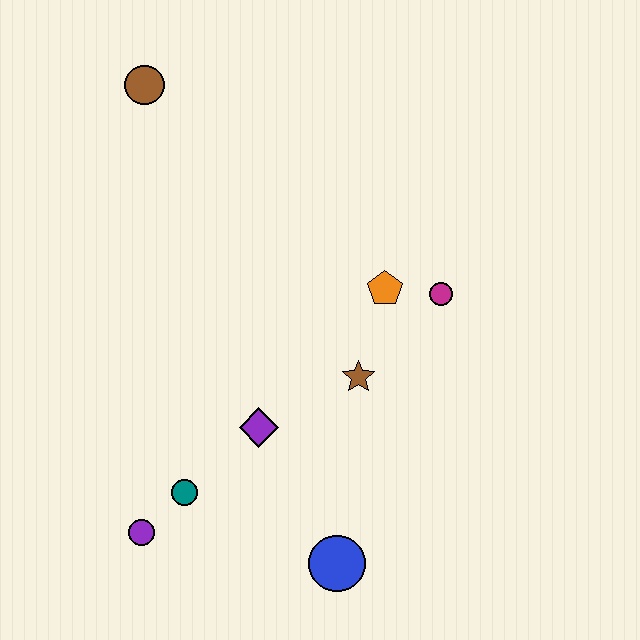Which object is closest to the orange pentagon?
The magenta circle is closest to the orange pentagon.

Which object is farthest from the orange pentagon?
The purple circle is farthest from the orange pentagon.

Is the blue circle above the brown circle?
No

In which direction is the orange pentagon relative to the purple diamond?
The orange pentagon is above the purple diamond.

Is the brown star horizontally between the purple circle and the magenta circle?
Yes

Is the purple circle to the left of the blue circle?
Yes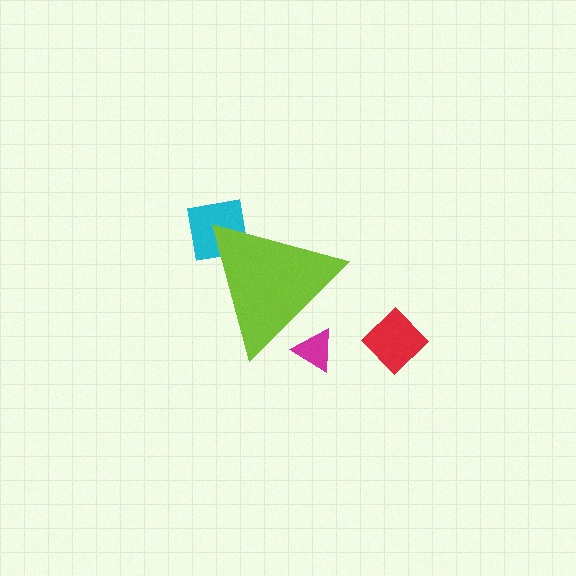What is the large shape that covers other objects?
A lime triangle.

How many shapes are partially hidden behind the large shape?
2 shapes are partially hidden.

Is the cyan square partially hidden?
Yes, the cyan square is partially hidden behind the lime triangle.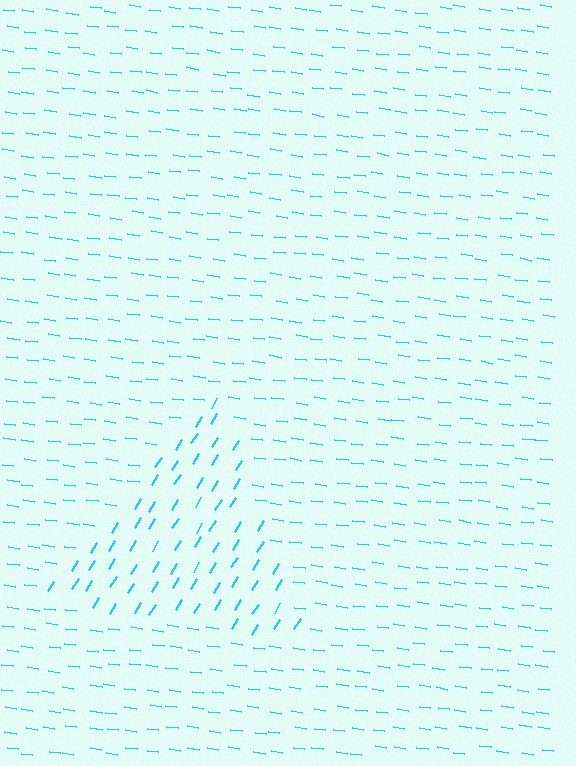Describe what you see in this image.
The image is filled with small cyan line segments. A triangle region in the image has lines oriented differently from the surrounding lines, creating a visible texture boundary.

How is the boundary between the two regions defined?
The boundary is defined purely by a change in line orientation (approximately 66 degrees difference). All lines are the same color and thickness.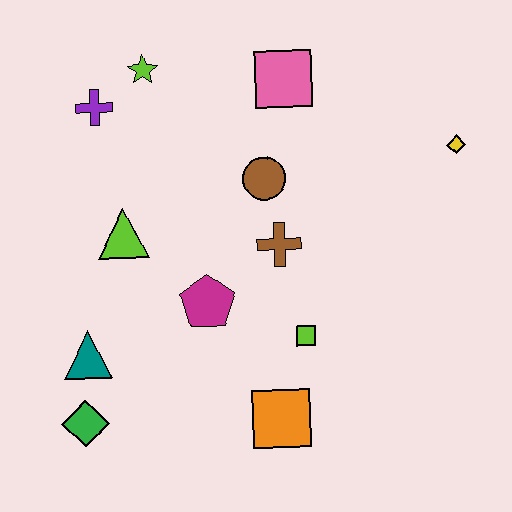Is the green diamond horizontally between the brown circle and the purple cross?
No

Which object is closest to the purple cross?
The lime star is closest to the purple cross.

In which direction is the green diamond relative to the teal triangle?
The green diamond is below the teal triangle.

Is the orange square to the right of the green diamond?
Yes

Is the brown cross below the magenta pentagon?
No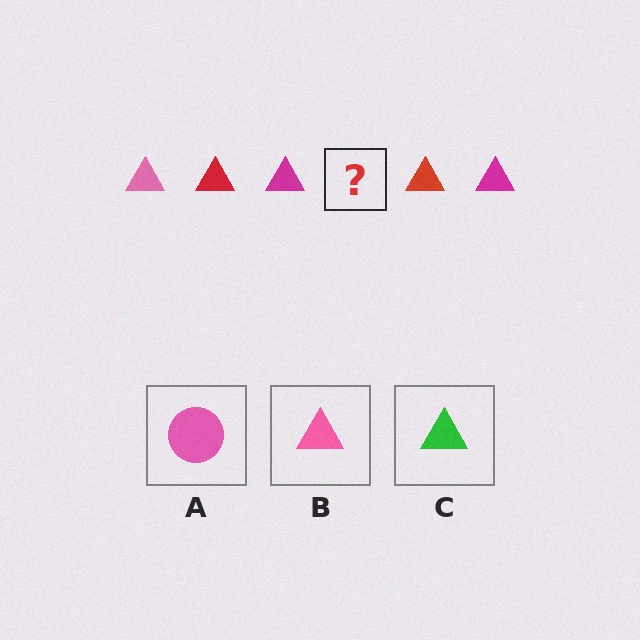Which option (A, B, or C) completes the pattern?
B.